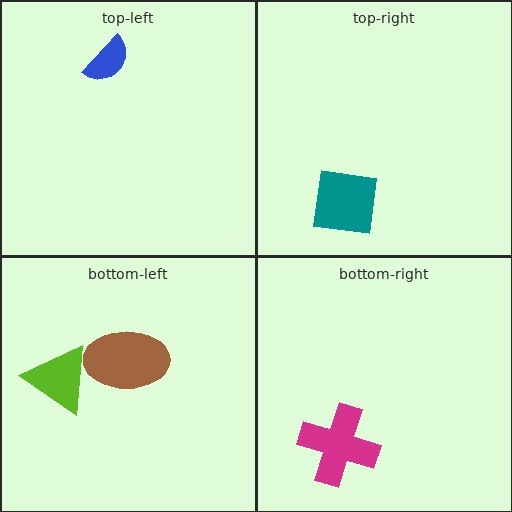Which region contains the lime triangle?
The bottom-left region.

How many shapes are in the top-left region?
1.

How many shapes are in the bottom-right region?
1.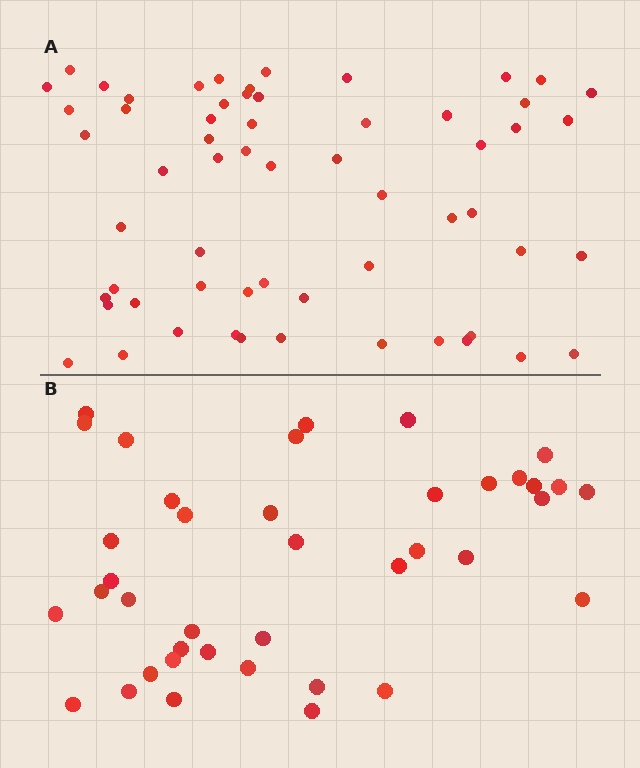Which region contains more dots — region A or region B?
Region A (the top region) has more dots.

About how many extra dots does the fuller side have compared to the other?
Region A has approximately 20 more dots than region B.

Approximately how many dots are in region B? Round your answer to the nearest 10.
About 40 dots.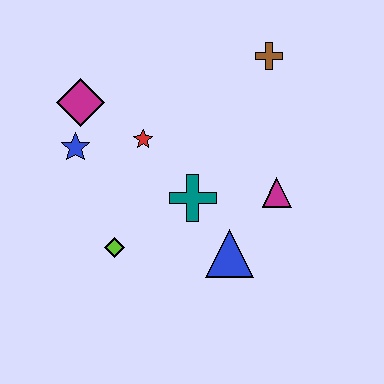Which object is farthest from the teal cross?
The brown cross is farthest from the teal cross.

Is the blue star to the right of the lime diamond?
No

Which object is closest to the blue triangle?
The teal cross is closest to the blue triangle.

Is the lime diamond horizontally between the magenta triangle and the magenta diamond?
Yes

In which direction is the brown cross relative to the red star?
The brown cross is to the right of the red star.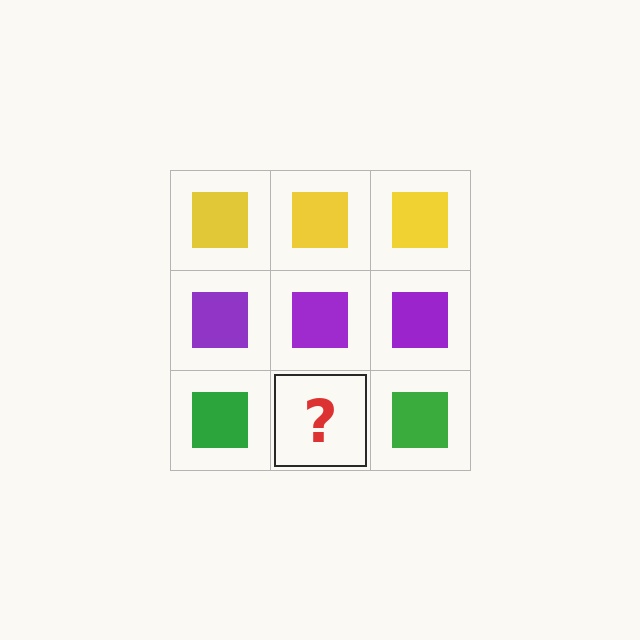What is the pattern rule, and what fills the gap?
The rule is that each row has a consistent color. The gap should be filled with a green square.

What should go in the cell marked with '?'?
The missing cell should contain a green square.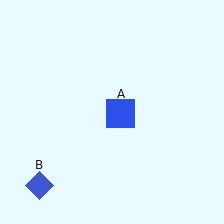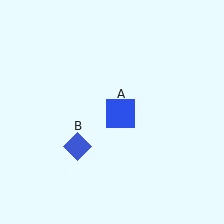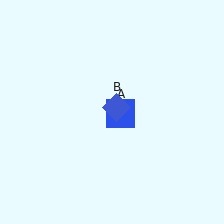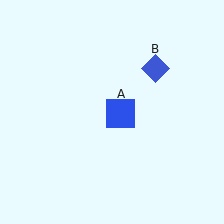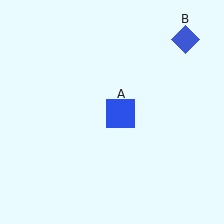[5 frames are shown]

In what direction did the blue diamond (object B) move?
The blue diamond (object B) moved up and to the right.